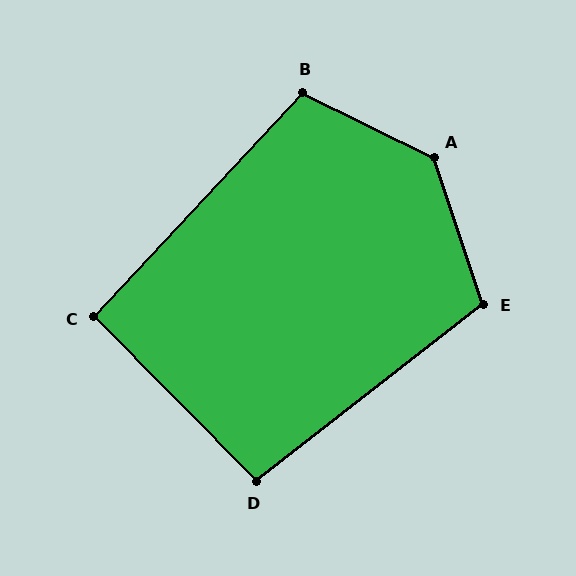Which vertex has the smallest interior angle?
C, at approximately 92 degrees.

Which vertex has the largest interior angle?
A, at approximately 135 degrees.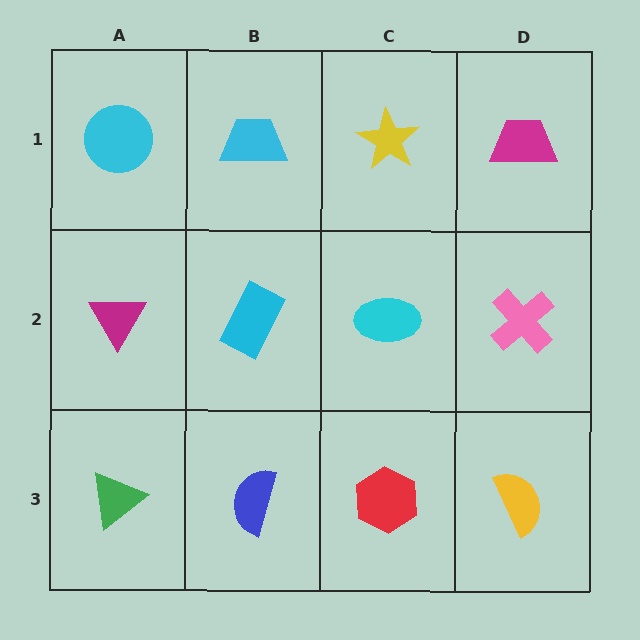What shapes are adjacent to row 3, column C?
A cyan ellipse (row 2, column C), a blue semicircle (row 3, column B), a yellow semicircle (row 3, column D).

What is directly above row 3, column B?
A cyan rectangle.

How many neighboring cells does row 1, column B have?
3.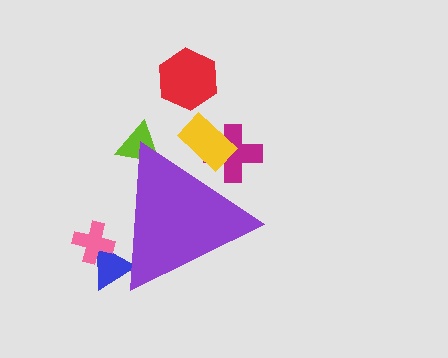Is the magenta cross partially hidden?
Yes, the magenta cross is partially hidden behind the purple triangle.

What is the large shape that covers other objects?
A purple triangle.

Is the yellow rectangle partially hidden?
Yes, the yellow rectangle is partially hidden behind the purple triangle.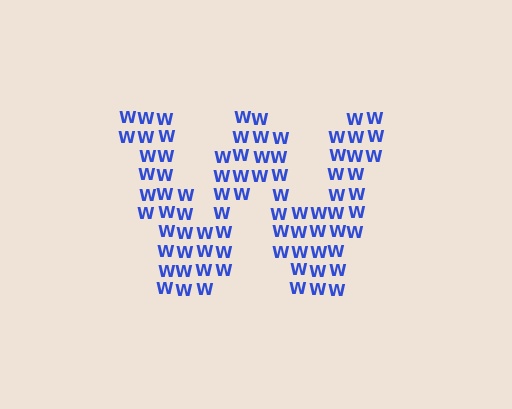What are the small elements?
The small elements are letter W's.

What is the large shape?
The large shape is the letter W.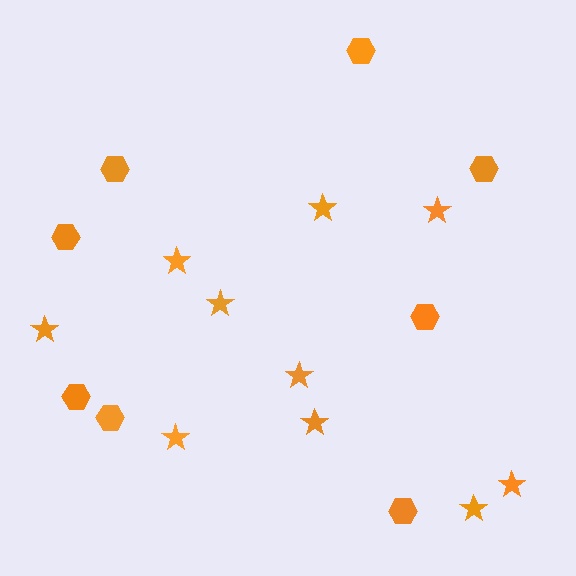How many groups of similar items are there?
There are 2 groups: one group of hexagons (8) and one group of stars (10).